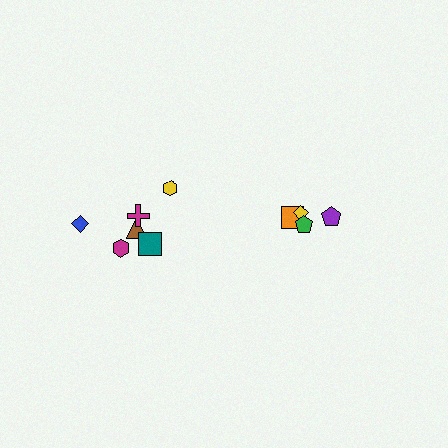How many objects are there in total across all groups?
There are 10 objects.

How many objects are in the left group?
There are 6 objects.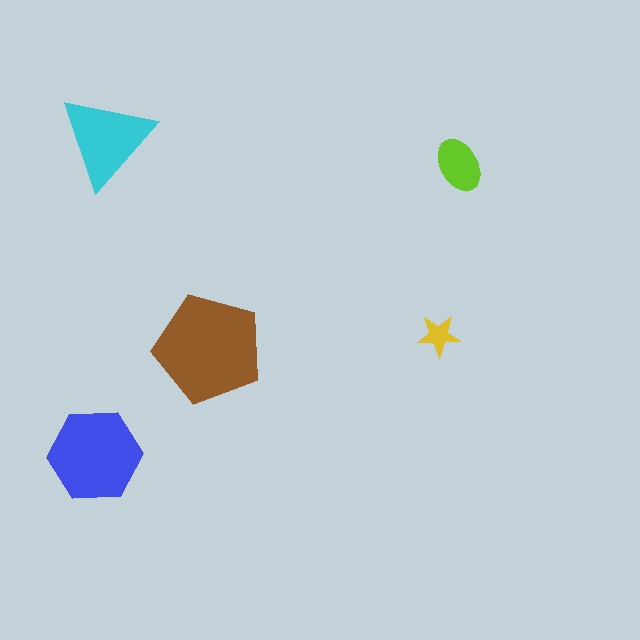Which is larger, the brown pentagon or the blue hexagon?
The brown pentagon.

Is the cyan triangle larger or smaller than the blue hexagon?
Smaller.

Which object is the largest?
The brown pentagon.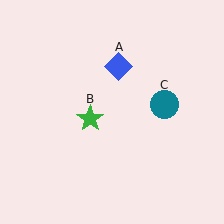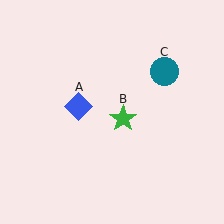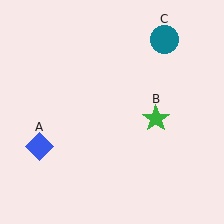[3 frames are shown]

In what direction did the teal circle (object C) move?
The teal circle (object C) moved up.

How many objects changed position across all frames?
3 objects changed position: blue diamond (object A), green star (object B), teal circle (object C).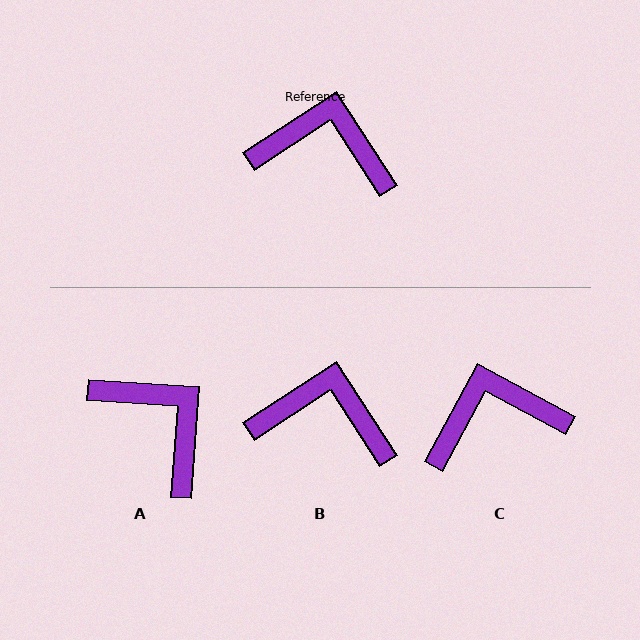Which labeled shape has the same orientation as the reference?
B.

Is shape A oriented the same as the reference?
No, it is off by about 37 degrees.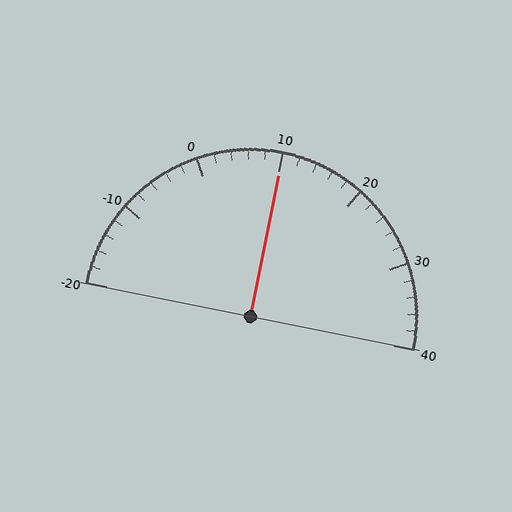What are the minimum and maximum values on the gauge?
The gauge ranges from -20 to 40.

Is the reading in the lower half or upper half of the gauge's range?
The reading is in the upper half of the range (-20 to 40).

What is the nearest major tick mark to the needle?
The nearest major tick mark is 10.